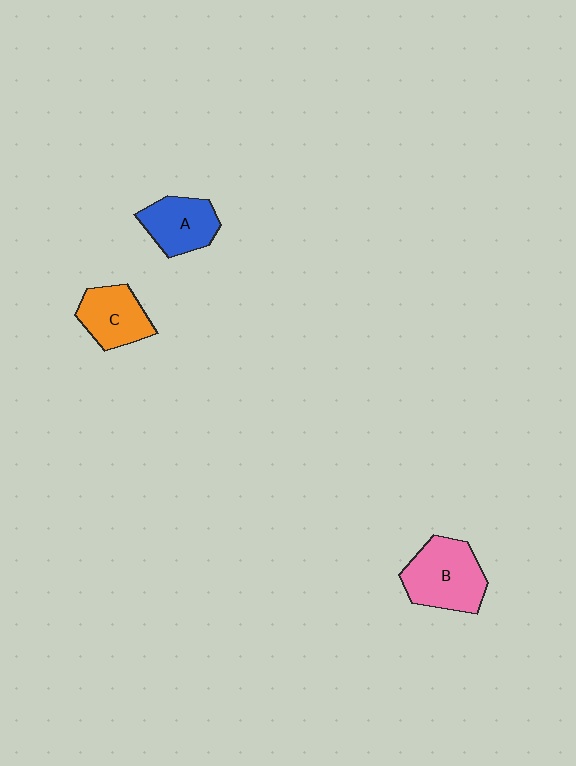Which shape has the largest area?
Shape B (pink).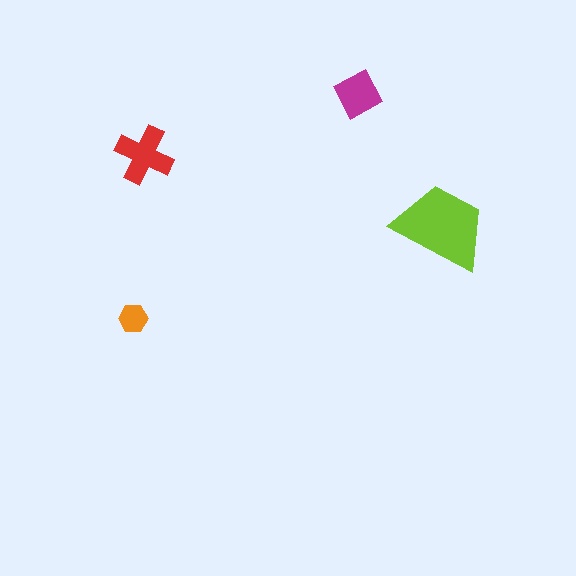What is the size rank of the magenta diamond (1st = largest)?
3rd.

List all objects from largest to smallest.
The lime trapezoid, the red cross, the magenta diamond, the orange hexagon.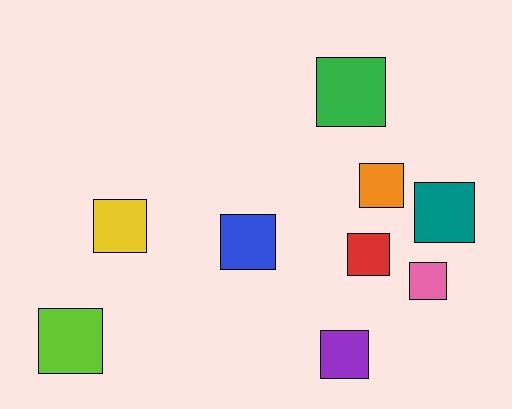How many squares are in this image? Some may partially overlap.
There are 9 squares.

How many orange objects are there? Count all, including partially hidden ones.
There is 1 orange object.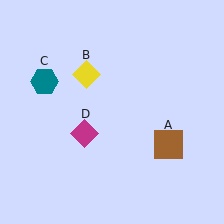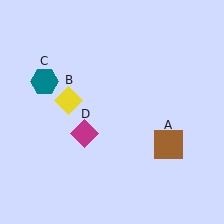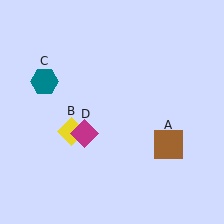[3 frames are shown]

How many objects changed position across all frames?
1 object changed position: yellow diamond (object B).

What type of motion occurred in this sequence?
The yellow diamond (object B) rotated counterclockwise around the center of the scene.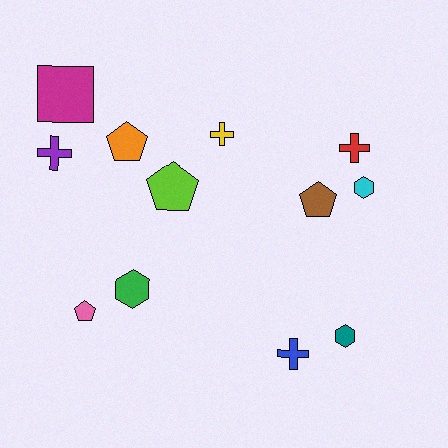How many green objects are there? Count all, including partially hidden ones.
There is 1 green object.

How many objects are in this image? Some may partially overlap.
There are 12 objects.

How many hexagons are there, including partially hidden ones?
There are 3 hexagons.